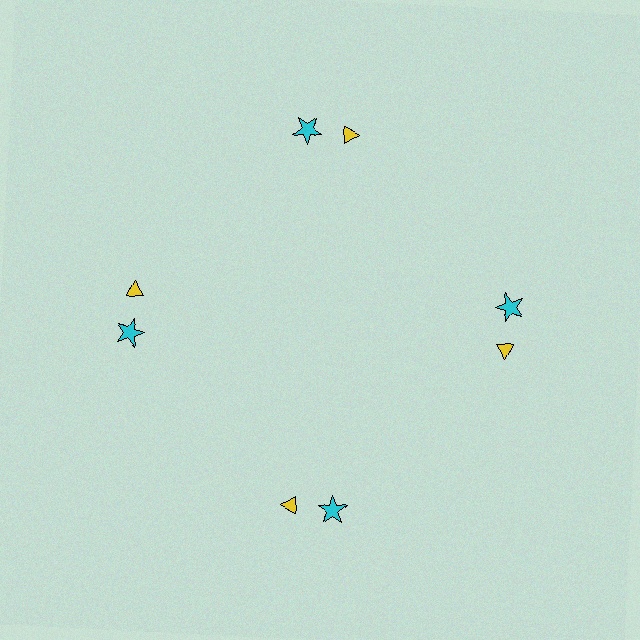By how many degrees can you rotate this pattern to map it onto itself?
The pattern maps onto itself every 90 degrees of rotation.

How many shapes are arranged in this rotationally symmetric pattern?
There are 8 shapes, arranged in 4 groups of 2.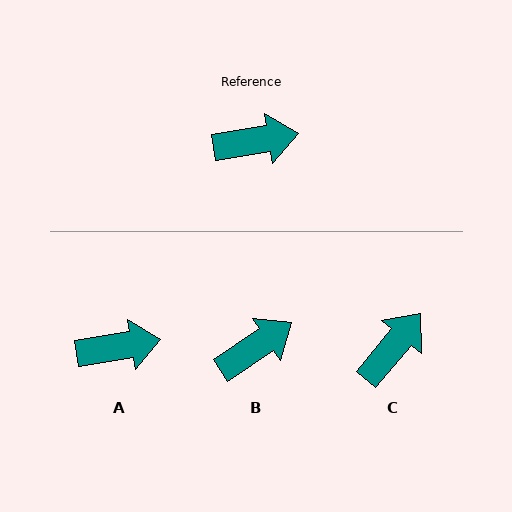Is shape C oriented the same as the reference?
No, it is off by about 41 degrees.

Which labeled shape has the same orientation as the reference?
A.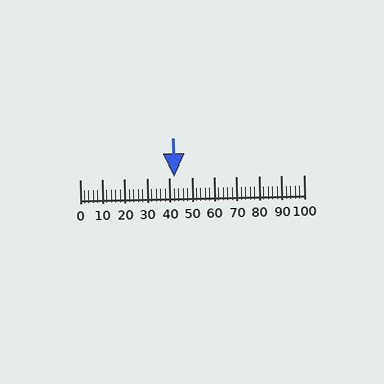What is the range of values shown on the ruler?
The ruler shows values from 0 to 100.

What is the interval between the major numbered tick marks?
The major tick marks are spaced 10 units apart.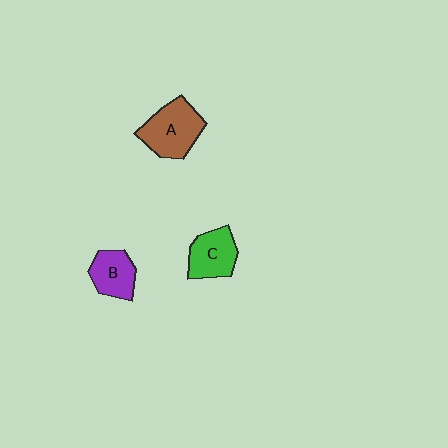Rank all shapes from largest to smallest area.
From largest to smallest: A (brown), C (green), B (purple).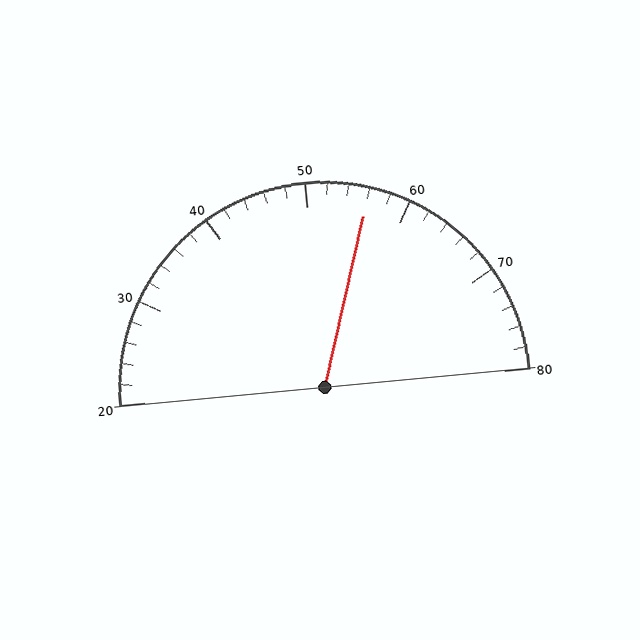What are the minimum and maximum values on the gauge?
The gauge ranges from 20 to 80.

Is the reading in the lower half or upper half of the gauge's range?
The reading is in the upper half of the range (20 to 80).